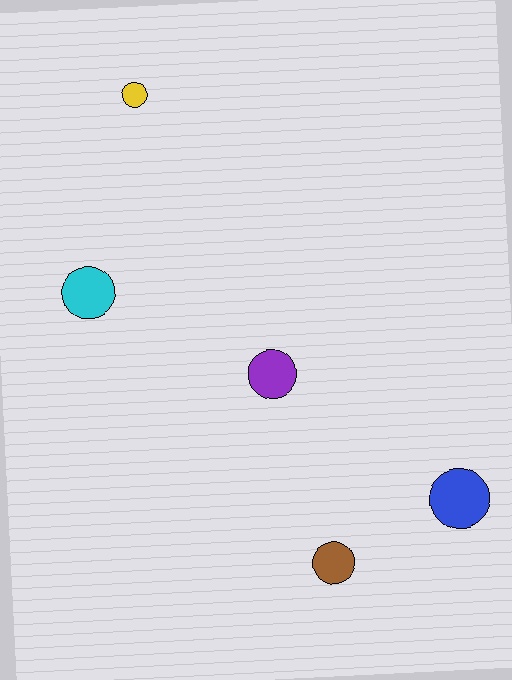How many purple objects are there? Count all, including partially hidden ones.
There is 1 purple object.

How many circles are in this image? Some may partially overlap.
There are 5 circles.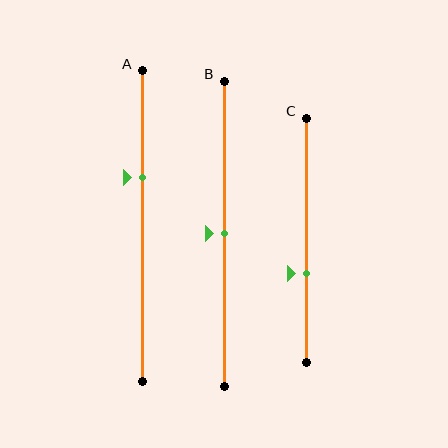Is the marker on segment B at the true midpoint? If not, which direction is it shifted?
Yes, the marker on segment B is at the true midpoint.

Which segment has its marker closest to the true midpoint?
Segment B has its marker closest to the true midpoint.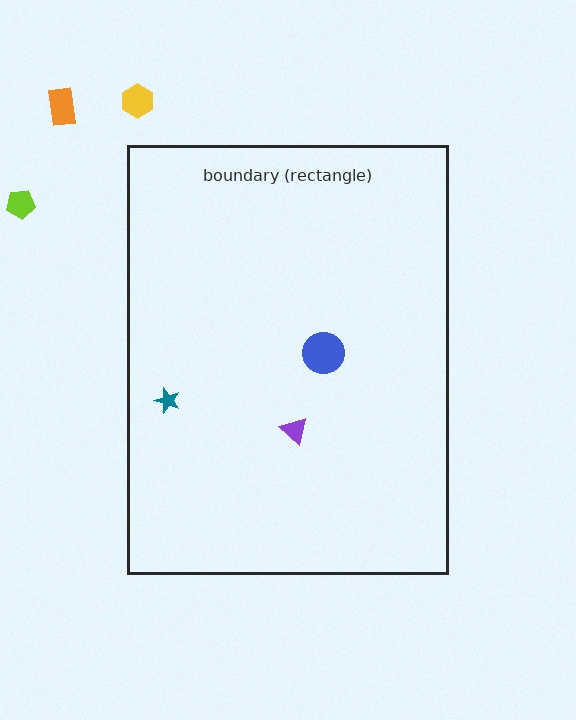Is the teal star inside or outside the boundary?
Inside.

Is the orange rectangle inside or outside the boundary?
Outside.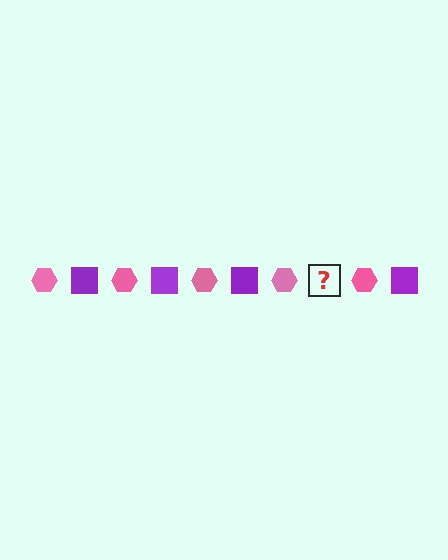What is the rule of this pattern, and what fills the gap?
The rule is that the pattern alternates between pink hexagon and purple square. The gap should be filled with a purple square.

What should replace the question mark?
The question mark should be replaced with a purple square.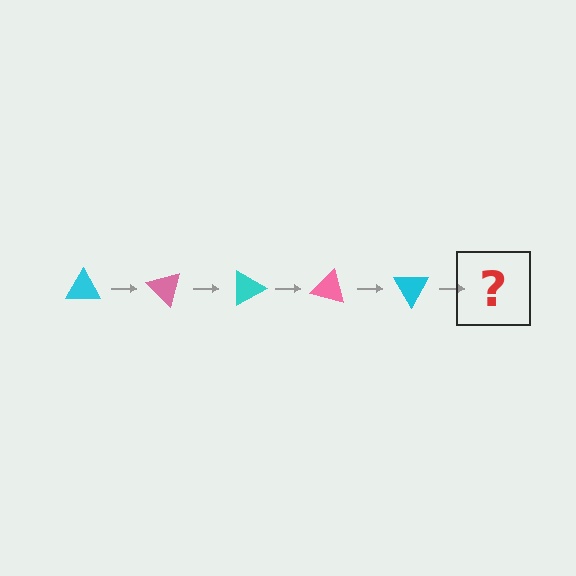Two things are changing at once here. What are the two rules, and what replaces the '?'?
The two rules are that it rotates 45 degrees each step and the color cycles through cyan and pink. The '?' should be a pink triangle, rotated 225 degrees from the start.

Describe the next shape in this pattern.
It should be a pink triangle, rotated 225 degrees from the start.